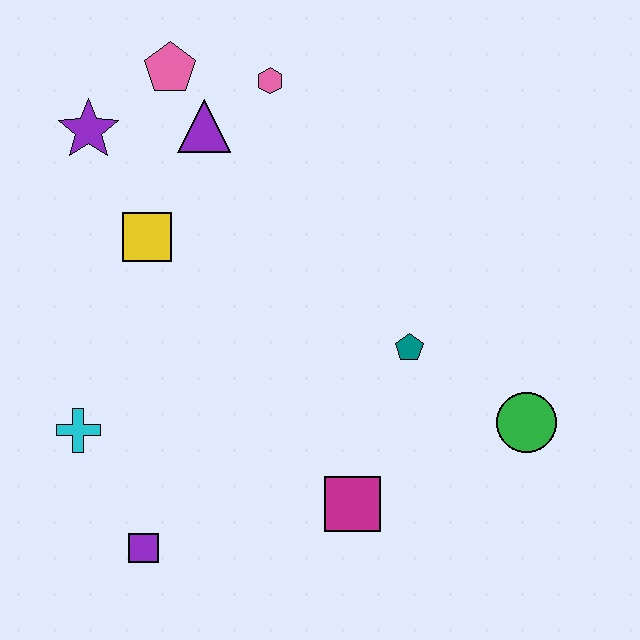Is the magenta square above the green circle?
No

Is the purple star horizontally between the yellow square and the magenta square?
No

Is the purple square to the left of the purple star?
No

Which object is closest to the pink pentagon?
The purple triangle is closest to the pink pentagon.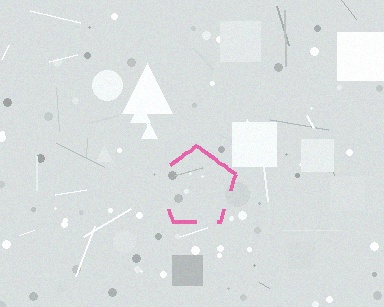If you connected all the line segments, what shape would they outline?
They would outline a pentagon.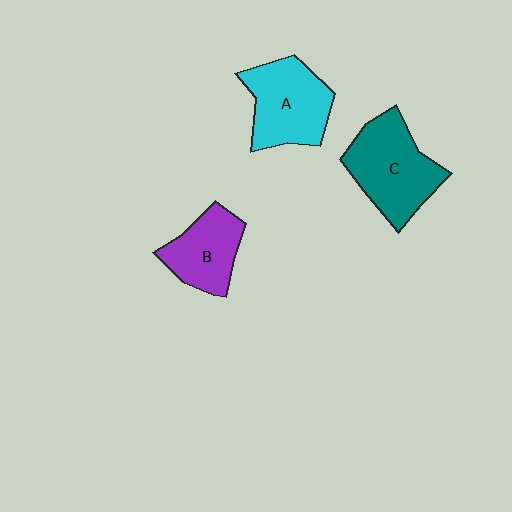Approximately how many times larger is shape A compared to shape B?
Approximately 1.3 times.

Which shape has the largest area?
Shape C (teal).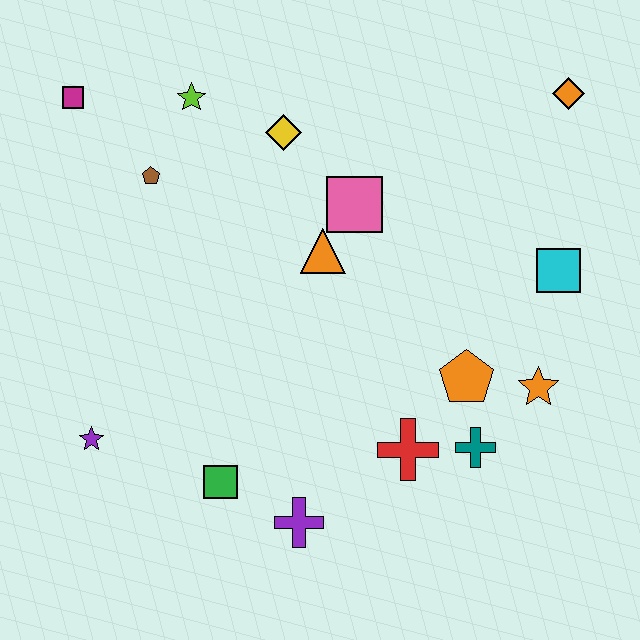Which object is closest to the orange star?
The orange pentagon is closest to the orange star.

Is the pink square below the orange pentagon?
No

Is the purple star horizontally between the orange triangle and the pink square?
No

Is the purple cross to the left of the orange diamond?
Yes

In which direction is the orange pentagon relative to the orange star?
The orange pentagon is to the left of the orange star.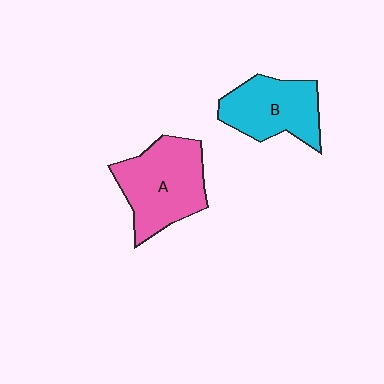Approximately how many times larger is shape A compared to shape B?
Approximately 1.2 times.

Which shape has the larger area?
Shape A (pink).